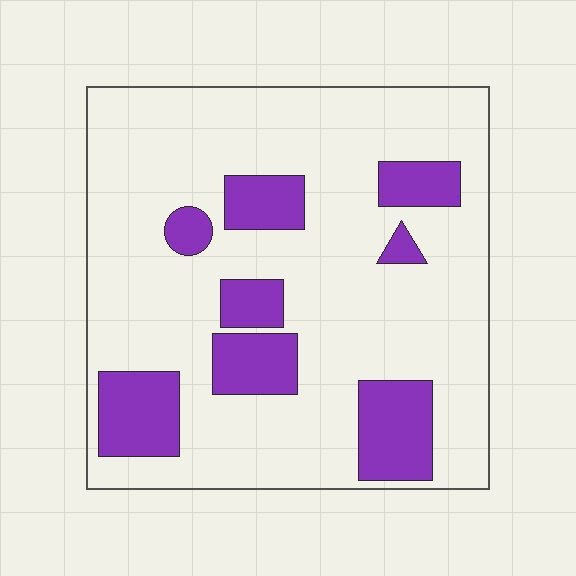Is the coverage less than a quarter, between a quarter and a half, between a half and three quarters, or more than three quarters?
Less than a quarter.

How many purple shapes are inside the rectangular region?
8.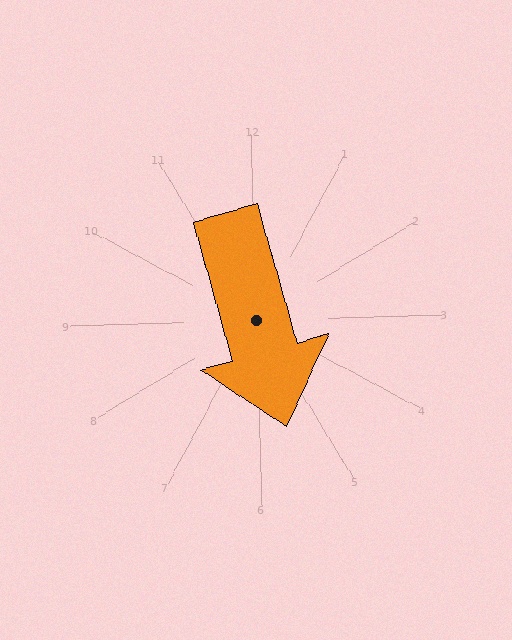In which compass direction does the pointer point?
South.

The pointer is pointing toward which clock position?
Roughly 6 o'clock.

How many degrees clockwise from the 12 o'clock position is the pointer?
Approximately 166 degrees.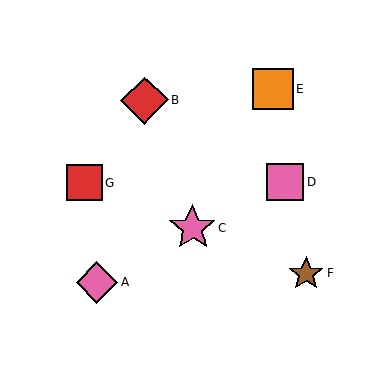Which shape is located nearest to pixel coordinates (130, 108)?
The red diamond (labeled B) at (144, 100) is nearest to that location.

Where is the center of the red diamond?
The center of the red diamond is at (144, 100).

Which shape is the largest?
The red diamond (labeled B) is the largest.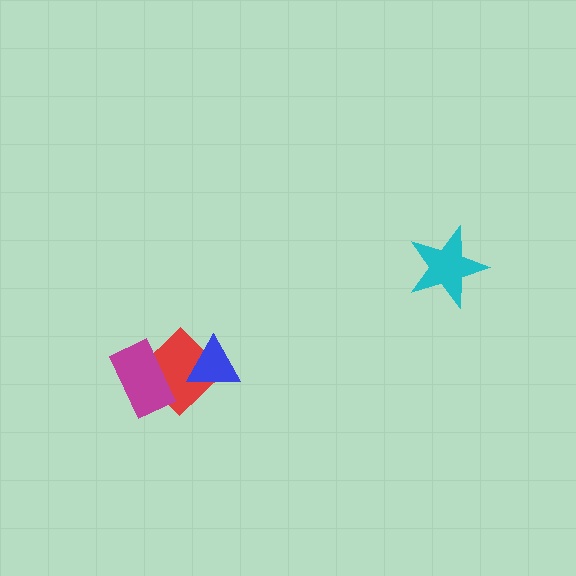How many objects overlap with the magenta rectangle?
1 object overlaps with the magenta rectangle.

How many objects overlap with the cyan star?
0 objects overlap with the cyan star.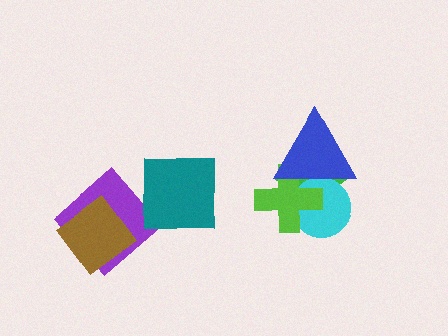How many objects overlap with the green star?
3 objects overlap with the green star.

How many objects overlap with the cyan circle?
3 objects overlap with the cyan circle.